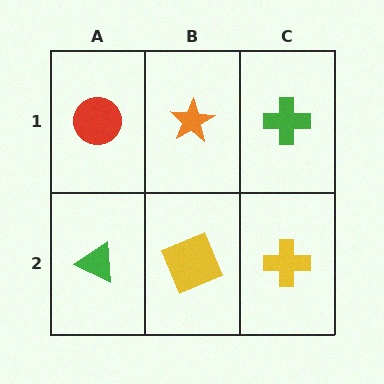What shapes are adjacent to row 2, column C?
A green cross (row 1, column C), a yellow square (row 2, column B).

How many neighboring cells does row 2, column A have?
2.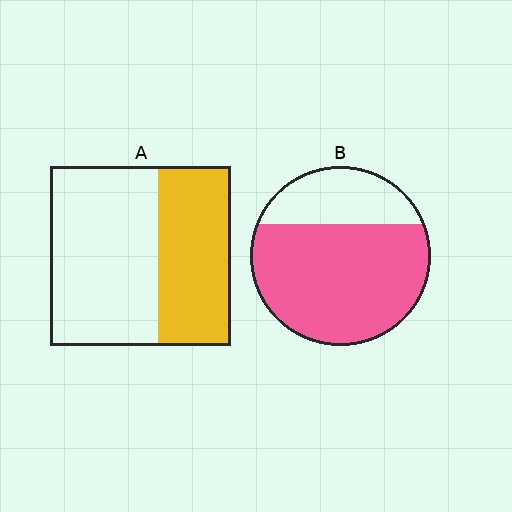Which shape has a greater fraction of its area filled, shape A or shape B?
Shape B.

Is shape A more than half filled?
No.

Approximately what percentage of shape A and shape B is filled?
A is approximately 40% and B is approximately 70%.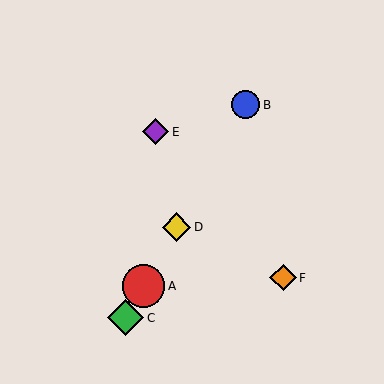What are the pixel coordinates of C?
Object C is at (126, 318).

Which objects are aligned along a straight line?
Objects A, B, C, D are aligned along a straight line.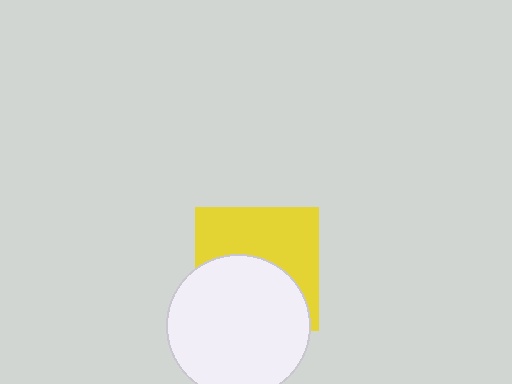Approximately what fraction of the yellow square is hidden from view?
Roughly 50% of the yellow square is hidden behind the white circle.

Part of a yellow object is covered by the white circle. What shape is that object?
It is a square.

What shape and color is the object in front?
The object in front is a white circle.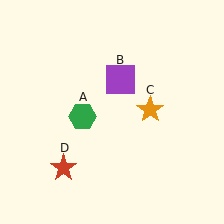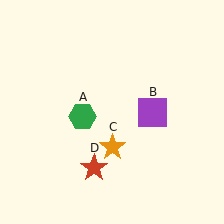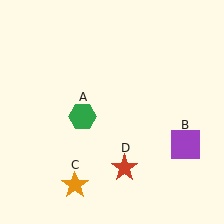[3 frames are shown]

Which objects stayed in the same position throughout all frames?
Green hexagon (object A) remained stationary.